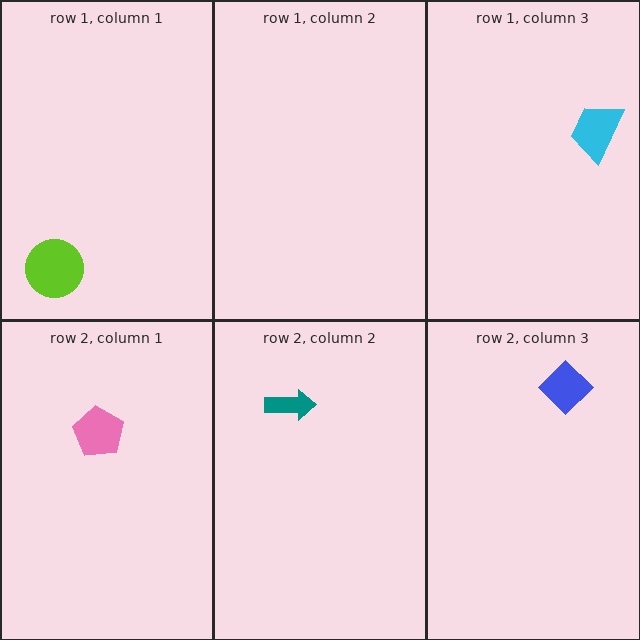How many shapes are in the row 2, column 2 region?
1.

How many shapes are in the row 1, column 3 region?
1.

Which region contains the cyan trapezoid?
The row 1, column 3 region.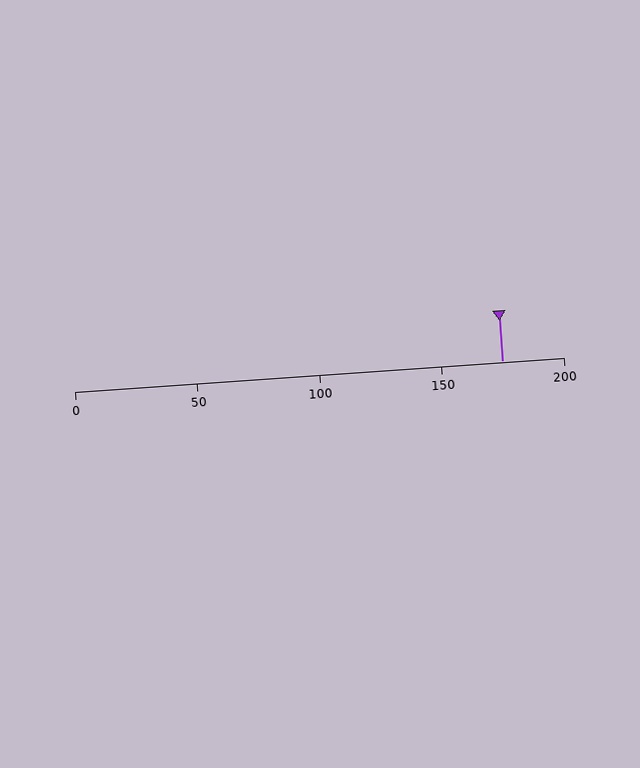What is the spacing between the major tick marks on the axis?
The major ticks are spaced 50 apart.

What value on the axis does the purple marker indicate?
The marker indicates approximately 175.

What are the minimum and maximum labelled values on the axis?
The axis runs from 0 to 200.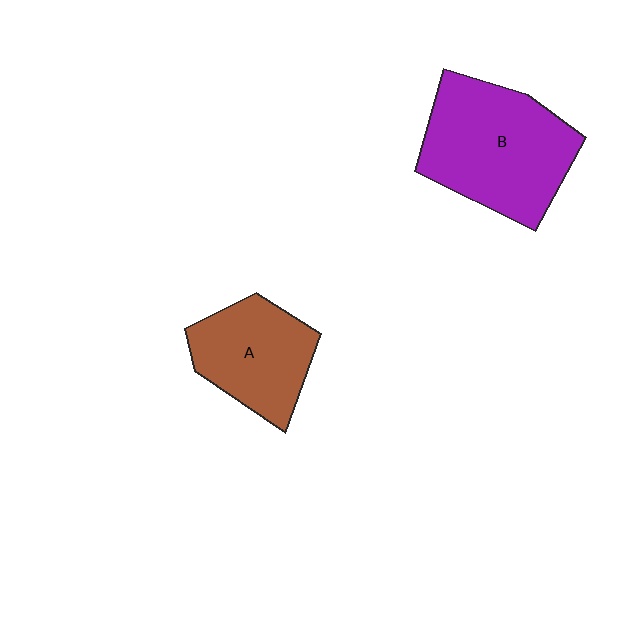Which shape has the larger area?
Shape B (purple).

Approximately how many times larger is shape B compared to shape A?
Approximately 1.5 times.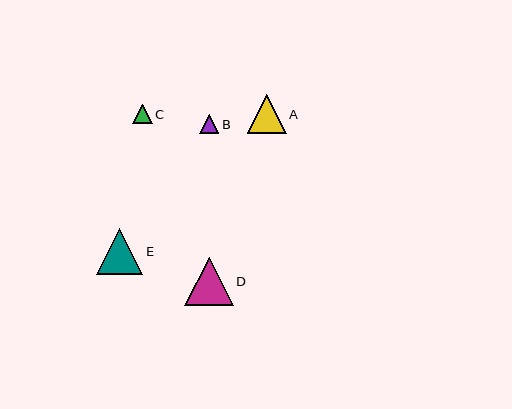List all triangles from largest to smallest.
From largest to smallest: D, E, A, C, B.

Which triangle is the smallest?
Triangle B is the smallest with a size of approximately 19 pixels.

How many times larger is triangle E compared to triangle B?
Triangle E is approximately 2.4 times the size of triangle B.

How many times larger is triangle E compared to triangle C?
Triangle E is approximately 2.4 times the size of triangle C.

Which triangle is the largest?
Triangle D is the largest with a size of approximately 48 pixels.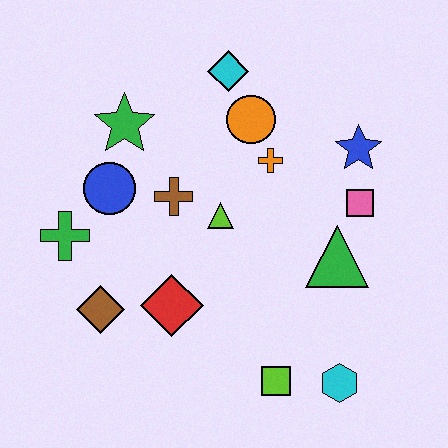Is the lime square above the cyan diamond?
No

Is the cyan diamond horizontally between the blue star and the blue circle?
Yes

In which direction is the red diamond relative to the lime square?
The red diamond is to the left of the lime square.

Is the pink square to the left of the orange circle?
No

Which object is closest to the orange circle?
The orange cross is closest to the orange circle.